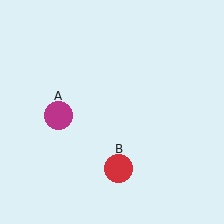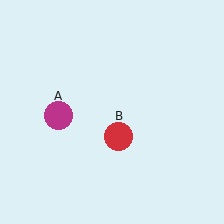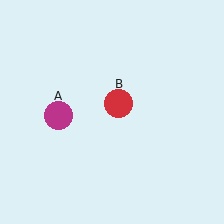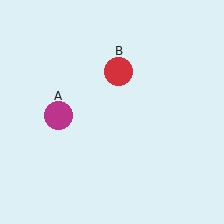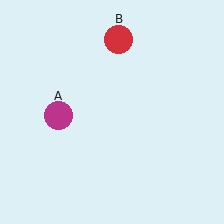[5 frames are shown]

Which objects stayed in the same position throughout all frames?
Magenta circle (object A) remained stationary.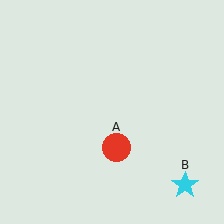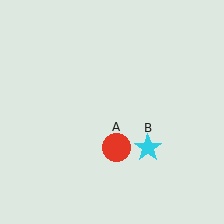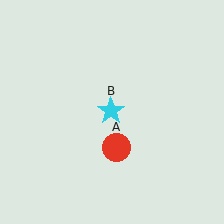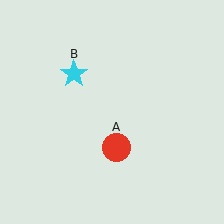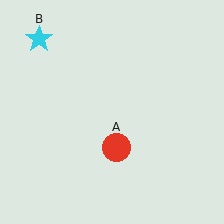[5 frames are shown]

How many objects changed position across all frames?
1 object changed position: cyan star (object B).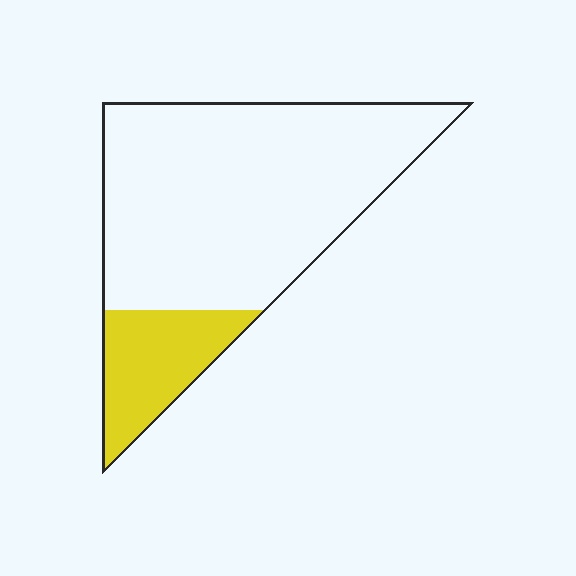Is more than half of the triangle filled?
No.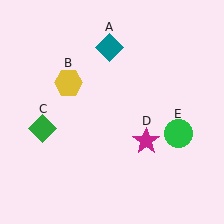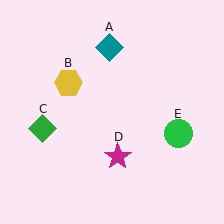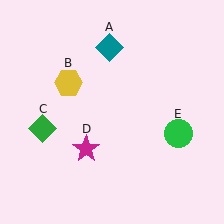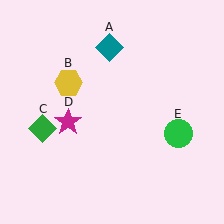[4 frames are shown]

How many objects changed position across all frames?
1 object changed position: magenta star (object D).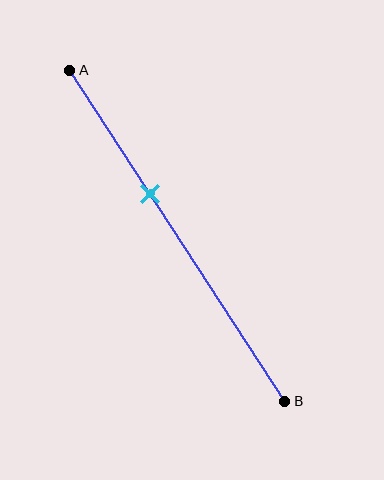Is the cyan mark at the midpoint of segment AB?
No, the mark is at about 35% from A, not at the 50% midpoint.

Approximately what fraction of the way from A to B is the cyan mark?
The cyan mark is approximately 35% of the way from A to B.